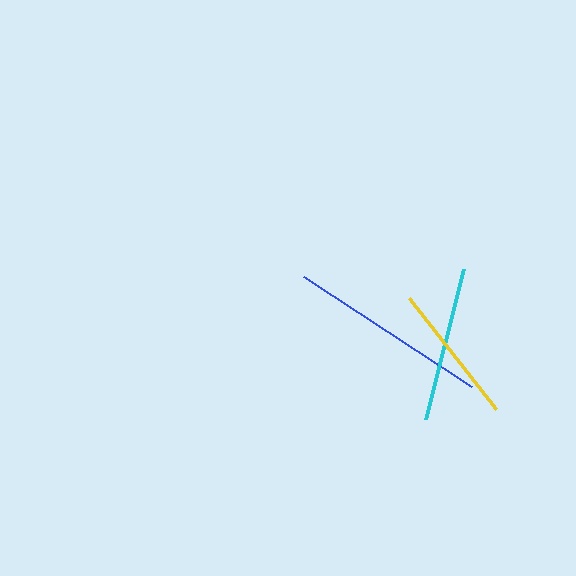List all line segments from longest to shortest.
From longest to shortest: blue, cyan, yellow.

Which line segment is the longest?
The blue line is the longest at approximately 201 pixels.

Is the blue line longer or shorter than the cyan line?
The blue line is longer than the cyan line.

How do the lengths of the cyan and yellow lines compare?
The cyan and yellow lines are approximately the same length.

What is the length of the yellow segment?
The yellow segment is approximately 141 pixels long.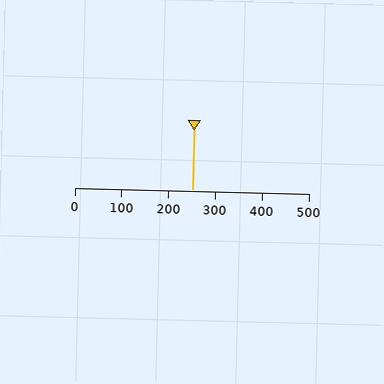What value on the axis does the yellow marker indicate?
The marker indicates approximately 250.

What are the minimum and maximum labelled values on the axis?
The axis runs from 0 to 500.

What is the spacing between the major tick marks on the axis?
The major ticks are spaced 100 apart.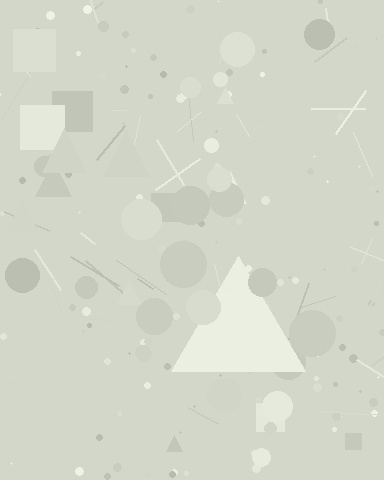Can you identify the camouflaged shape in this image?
The camouflaged shape is a triangle.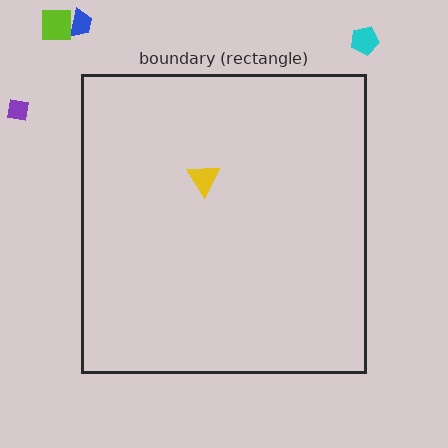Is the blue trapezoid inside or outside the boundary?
Outside.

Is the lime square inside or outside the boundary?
Outside.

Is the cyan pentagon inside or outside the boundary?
Outside.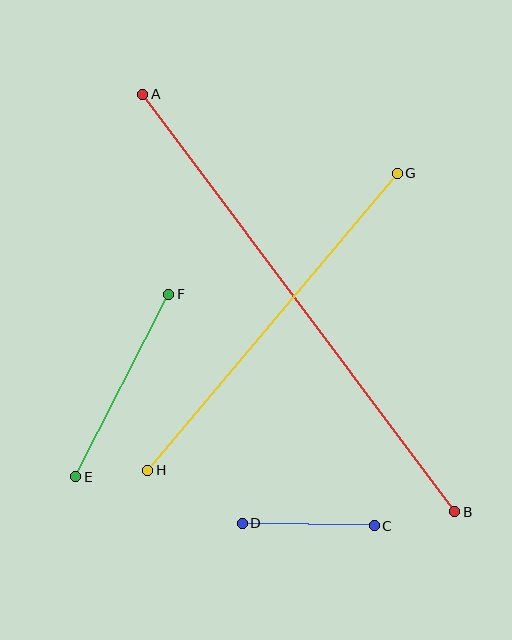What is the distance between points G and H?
The distance is approximately 388 pixels.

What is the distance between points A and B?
The distance is approximately 522 pixels.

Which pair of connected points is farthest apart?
Points A and B are farthest apart.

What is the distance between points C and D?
The distance is approximately 132 pixels.